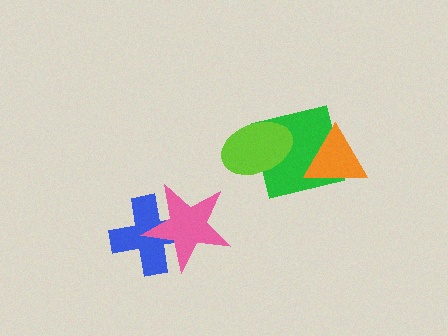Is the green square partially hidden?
Yes, it is partially covered by another shape.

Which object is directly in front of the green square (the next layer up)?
The lime ellipse is directly in front of the green square.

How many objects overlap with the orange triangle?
1 object overlaps with the orange triangle.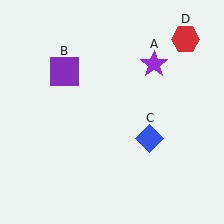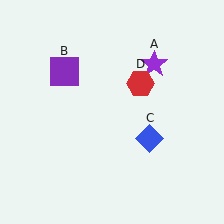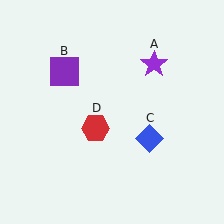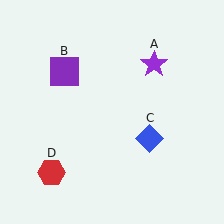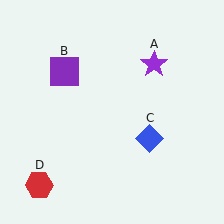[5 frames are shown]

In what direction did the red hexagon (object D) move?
The red hexagon (object D) moved down and to the left.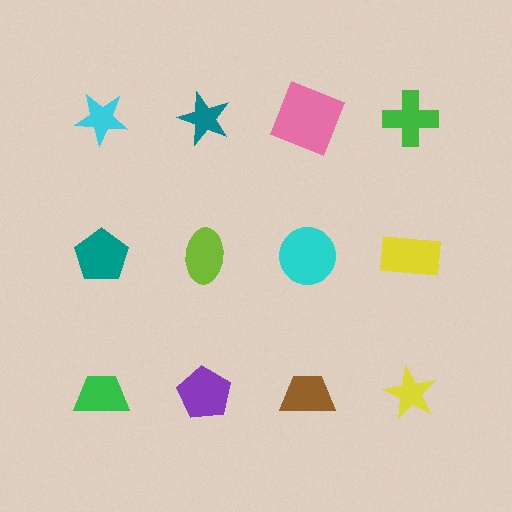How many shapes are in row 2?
4 shapes.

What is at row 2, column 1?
A teal pentagon.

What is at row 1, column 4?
A green cross.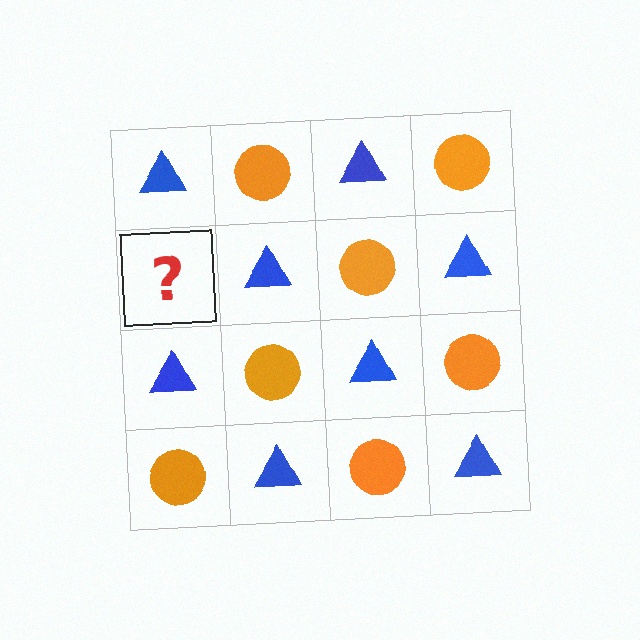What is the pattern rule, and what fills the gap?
The rule is that it alternates blue triangle and orange circle in a checkerboard pattern. The gap should be filled with an orange circle.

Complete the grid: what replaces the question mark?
The question mark should be replaced with an orange circle.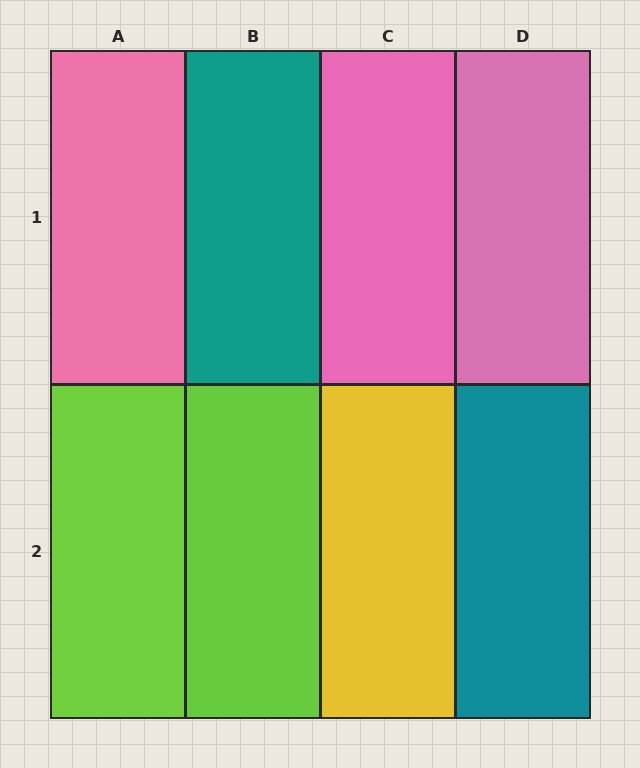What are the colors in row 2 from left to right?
Lime, lime, yellow, teal.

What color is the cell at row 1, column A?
Pink.